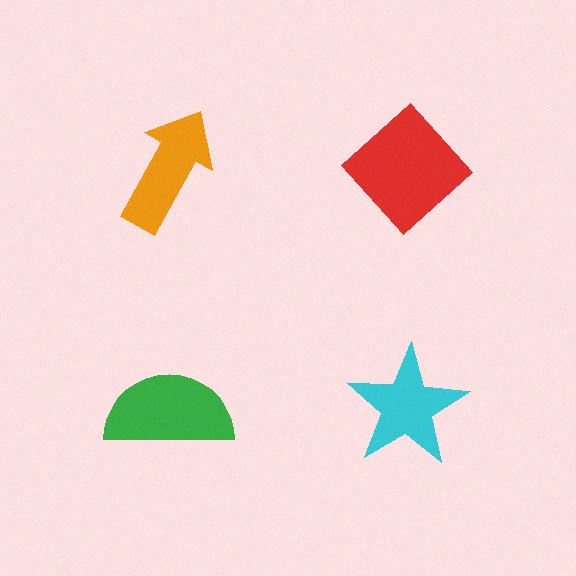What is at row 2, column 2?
A cyan star.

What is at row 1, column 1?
An orange arrow.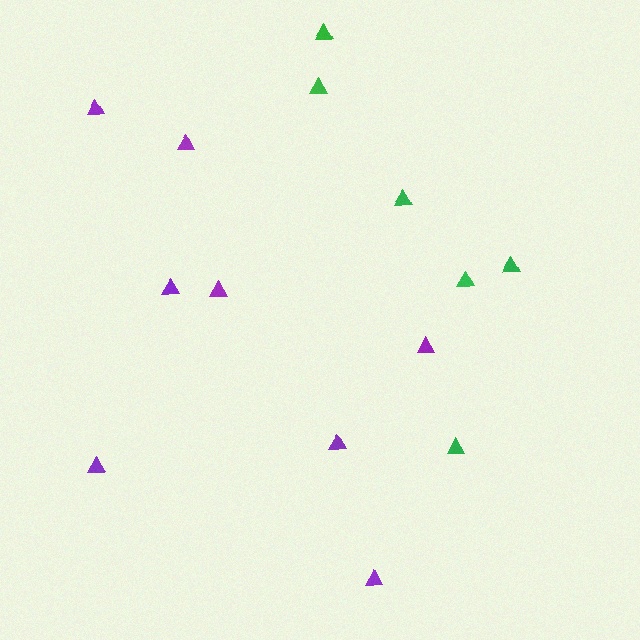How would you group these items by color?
There are 2 groups: one group of purple triangles (8) and one group of green triangles (6).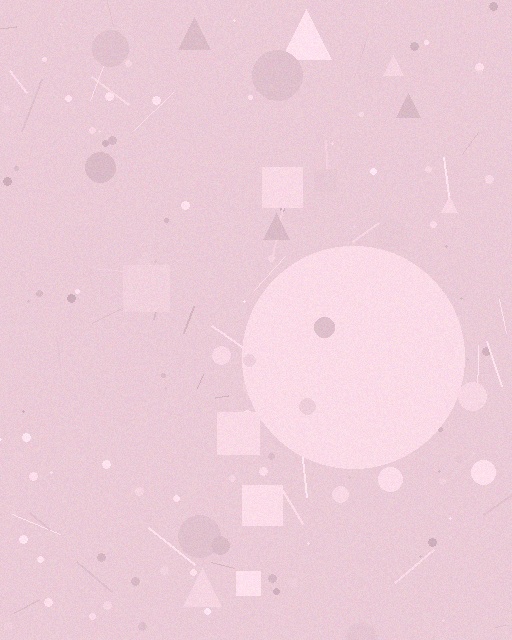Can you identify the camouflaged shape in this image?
The camouflaged shape is a circle.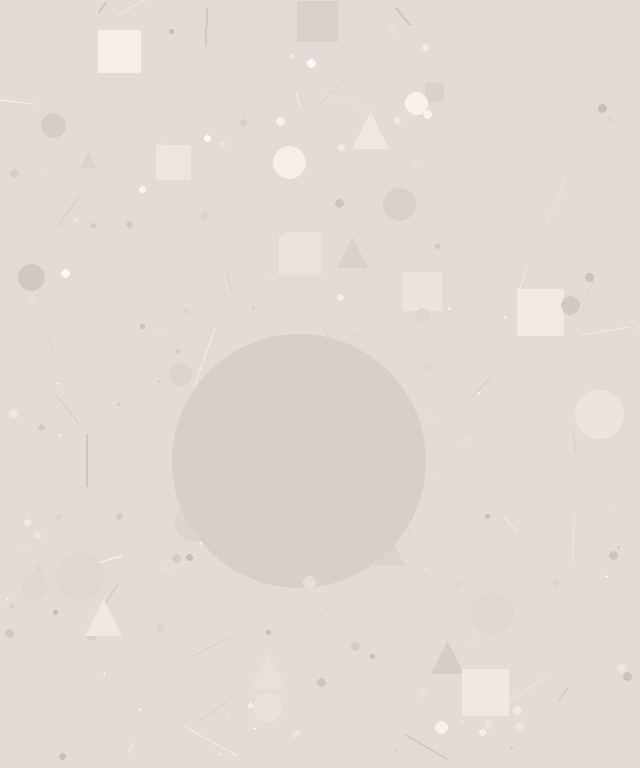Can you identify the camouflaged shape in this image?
The camouflaged shape is a circle.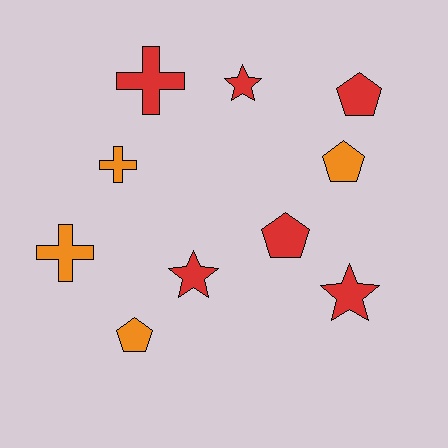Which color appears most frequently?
Red, with 6 objects.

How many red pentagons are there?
There are 2 red pentagons.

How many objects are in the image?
There are 10 objects.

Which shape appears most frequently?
Pentagon, with 4 objects.